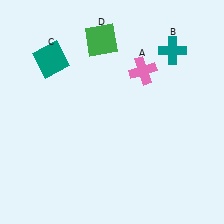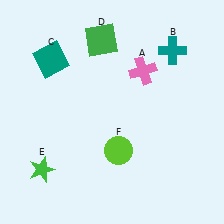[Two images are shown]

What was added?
A green star (E), a lime circle (F) were added in Image 2.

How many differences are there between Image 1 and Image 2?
There are 2 differences between the two images.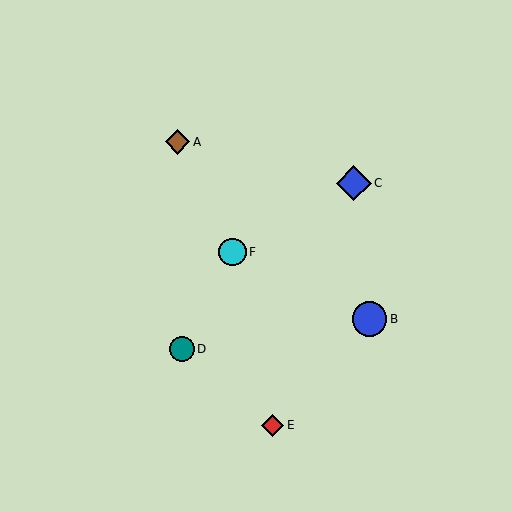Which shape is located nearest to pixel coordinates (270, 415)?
The red diamond (labeled E) at (273, 425) is nearest to that location.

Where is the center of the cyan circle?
The center of the cyan circle is at (233, 252).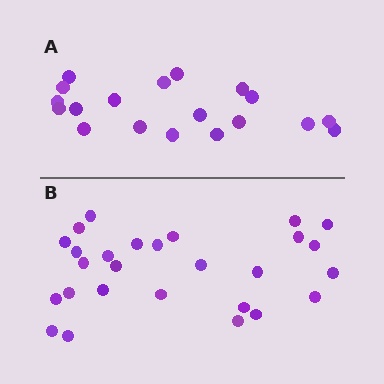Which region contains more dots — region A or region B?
Region B (the bottom region) has more dots.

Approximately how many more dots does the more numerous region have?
Region B has roughly 8 or so more dots than region A.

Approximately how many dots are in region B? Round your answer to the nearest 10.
About 30 dots. (The exact count is 27, which rounds to 30.)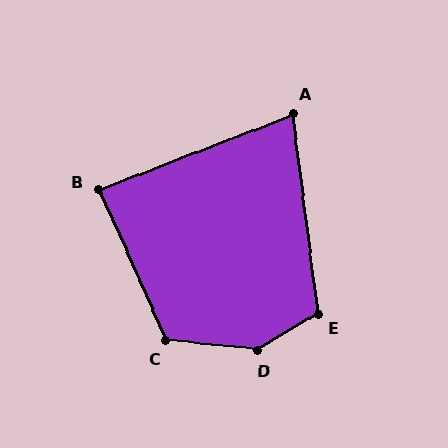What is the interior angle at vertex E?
Approximately 113 degrees (obtuse).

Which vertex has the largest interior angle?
D, at approximately 143 degrees.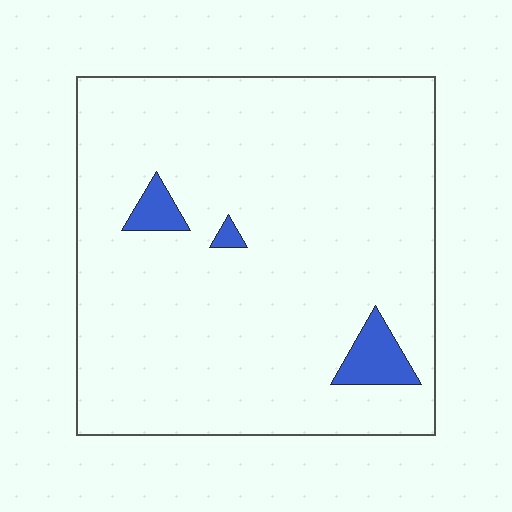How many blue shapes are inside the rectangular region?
3.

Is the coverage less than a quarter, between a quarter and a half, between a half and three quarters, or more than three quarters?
Less than a quarter.